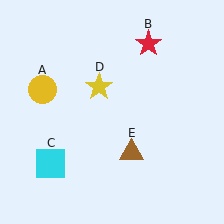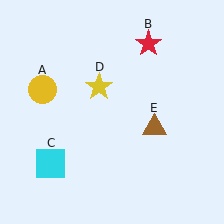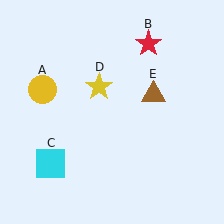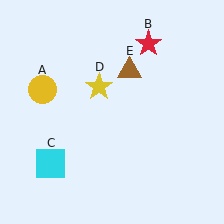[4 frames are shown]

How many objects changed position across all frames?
1 object changed position: brown triangle (object E).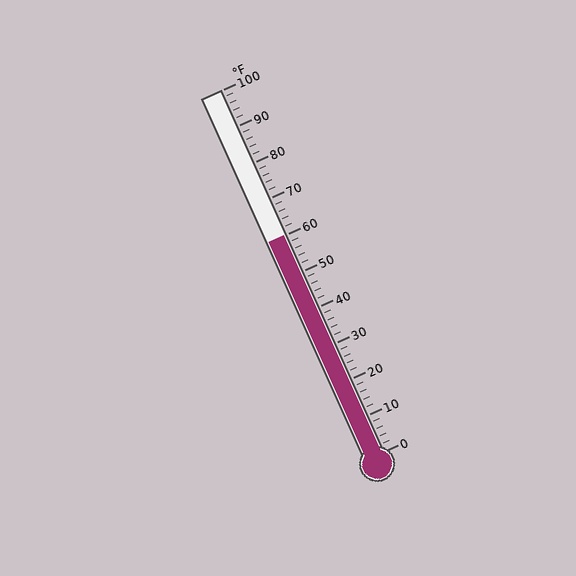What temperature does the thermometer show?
The thermometer shows approximately 60°F.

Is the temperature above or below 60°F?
The temperature is at 60°F.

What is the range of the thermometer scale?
The thermometer scale ranges from 0°F to 100°F.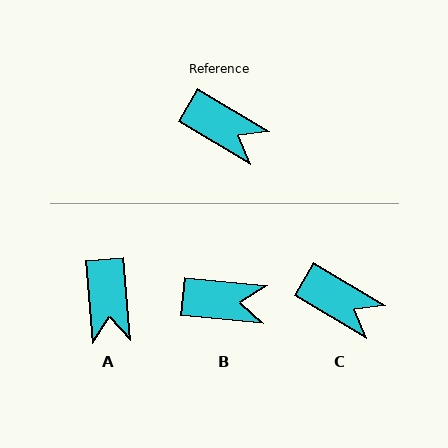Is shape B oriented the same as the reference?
No, it is off by about 25 degrees.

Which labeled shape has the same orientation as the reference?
C.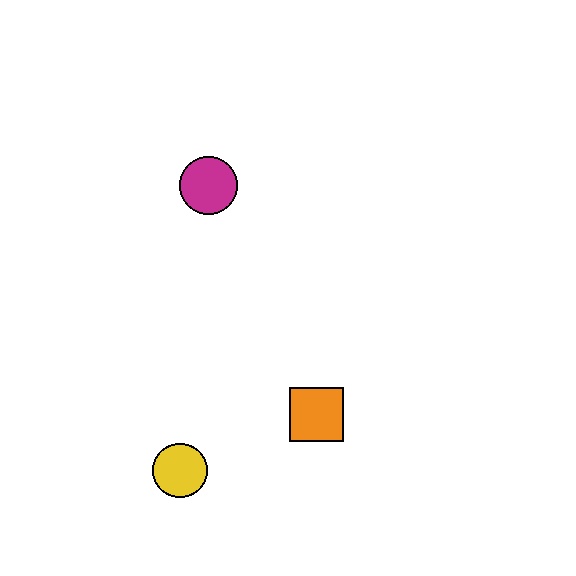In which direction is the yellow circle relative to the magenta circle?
The yellow circle is below the magenta circle.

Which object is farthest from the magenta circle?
The yellow circle is farthest from the magenta circle.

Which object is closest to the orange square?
The yellow circle is closest to the orange square.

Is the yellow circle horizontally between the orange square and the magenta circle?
No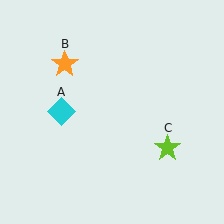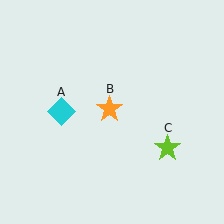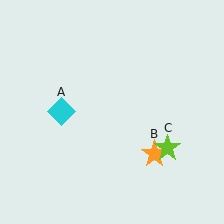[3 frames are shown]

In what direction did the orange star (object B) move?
The orange star (object B) moved down and to the right.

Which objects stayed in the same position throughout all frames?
Cyan diamond (object A) and lime star (object C) remained stationary.